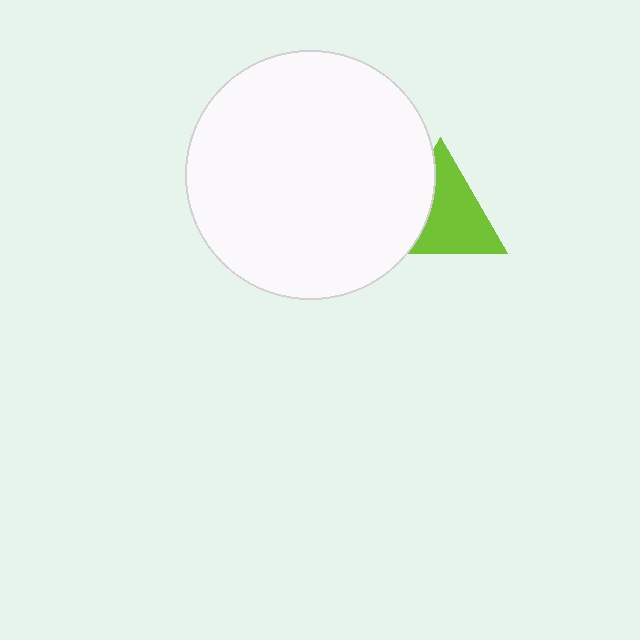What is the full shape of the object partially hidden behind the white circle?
The partially hidden object is a lime triangle.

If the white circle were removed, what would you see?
You would see the complete lime triangle.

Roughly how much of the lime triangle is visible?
Most of it is visible (roughly 66%).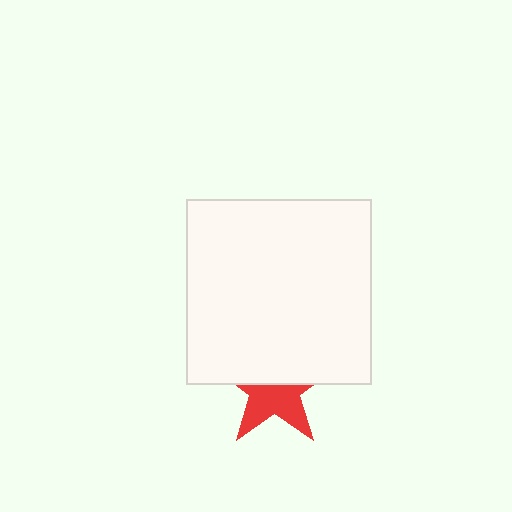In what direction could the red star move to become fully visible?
The red star could move down. That would shift it out from behind the white square entirely.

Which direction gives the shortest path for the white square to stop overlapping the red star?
Moving up gives the shortest separation.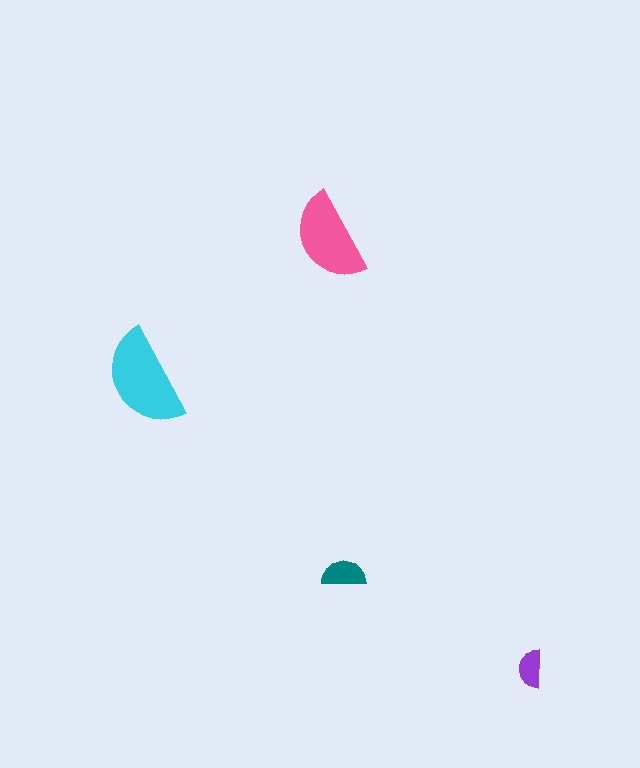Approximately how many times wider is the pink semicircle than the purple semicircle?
About 2.5 times wider.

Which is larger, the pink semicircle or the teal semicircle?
The pink one.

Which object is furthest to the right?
The purple semicircle is rightmost.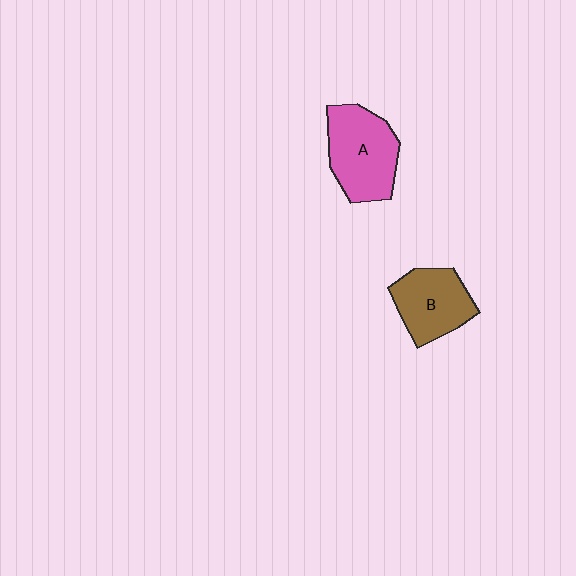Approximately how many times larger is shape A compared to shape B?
Approximately 1.2 times.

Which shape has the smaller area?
Shape B (brown).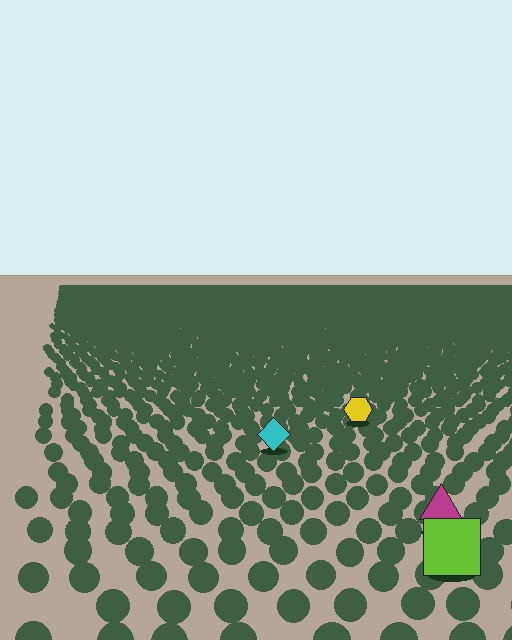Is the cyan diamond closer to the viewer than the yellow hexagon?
Yes. The cyan diamond is closer — you can tell from the texture gradient: the ground texture is coarser near it.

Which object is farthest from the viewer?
The yellow hexagon is farthest from the viewer. It appears smaller and the ground texture around it is denser.